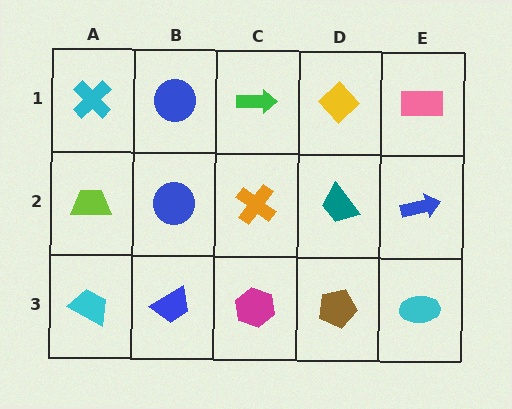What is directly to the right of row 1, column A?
A blue circle.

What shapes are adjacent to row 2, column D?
A yellow diamond (row 1, column D), a brown pentagon (row 3, column D), an orange cross (row 2, column C), a blue arrow (row 2, column E).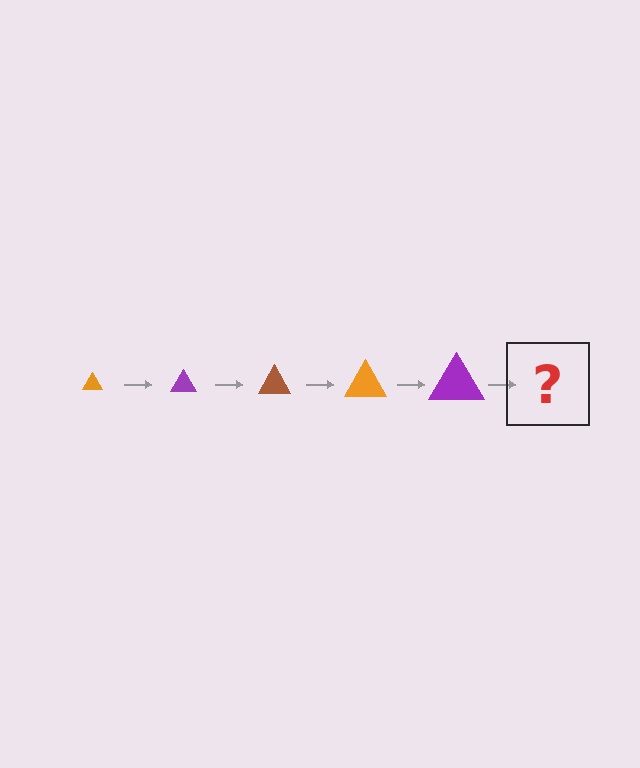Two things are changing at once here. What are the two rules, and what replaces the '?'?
The two rules are that the triangle grows larger each step and the color cycles through orange, purple, and brown. The '?' should be a brown triangle, larger than the previous one.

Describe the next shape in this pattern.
It should be a brown triangle, larger than the previous one.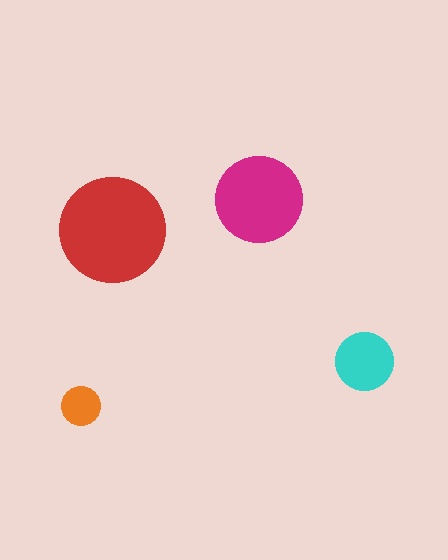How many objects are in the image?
There are 4 objects in the image.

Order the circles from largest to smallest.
the red one, the magenta one, the cyan one, the orange one.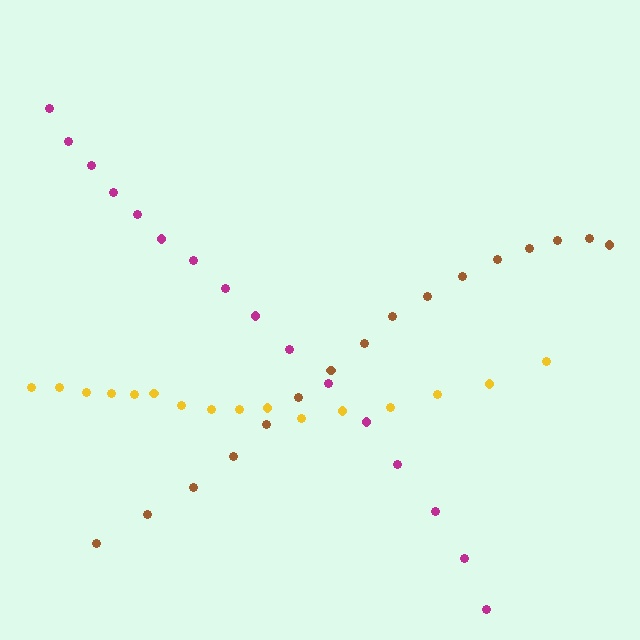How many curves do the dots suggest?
There are 3 distinct paths.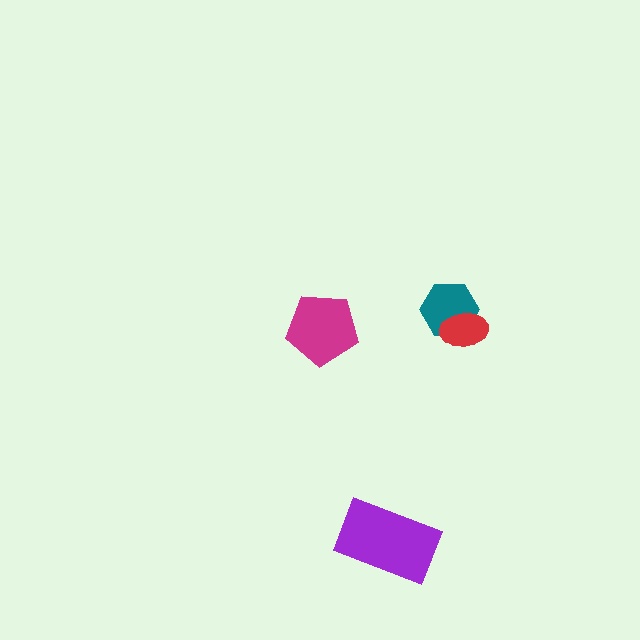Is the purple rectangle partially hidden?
No, no other shape covers it.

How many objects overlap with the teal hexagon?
1 object overlaps with the teal hexagon.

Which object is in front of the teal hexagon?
The red ellipse is in front of the teal hexagon.